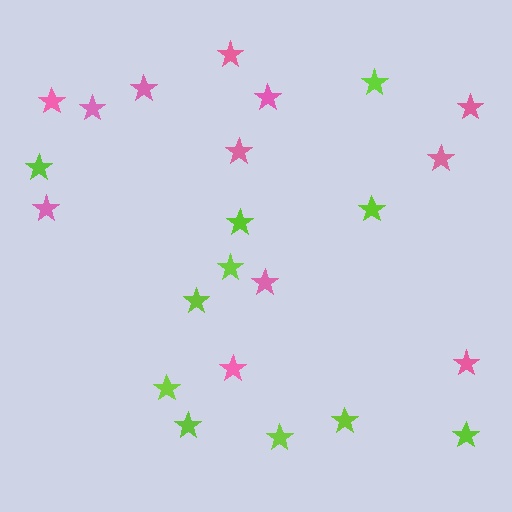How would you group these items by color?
There are 2 groups: one group of lime stars (11) and one group of pink stars (12).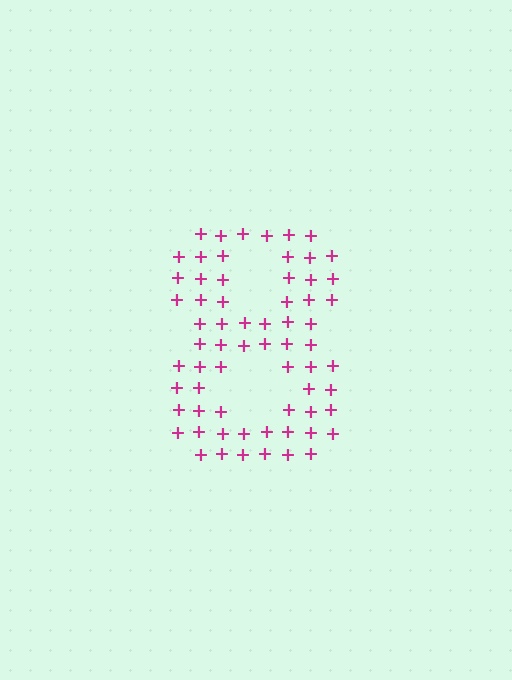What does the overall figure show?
The overall figure shows the digit 8.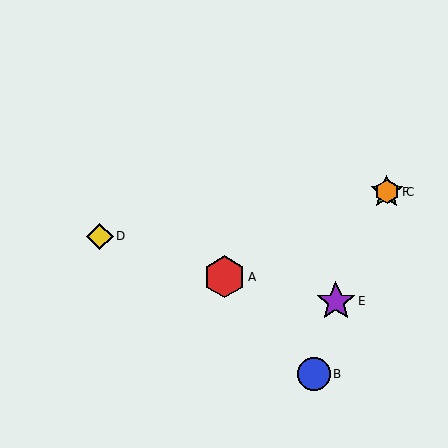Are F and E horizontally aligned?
No, F is at y≈192 and E is at y≈301.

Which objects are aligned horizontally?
Objects C, F are aligned horizontally.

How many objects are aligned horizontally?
2 objects (C, F) are aligned horizontally.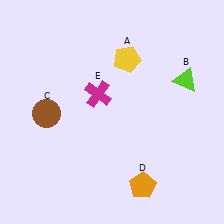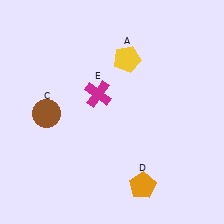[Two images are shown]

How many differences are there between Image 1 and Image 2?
There is 1 difference between the two images.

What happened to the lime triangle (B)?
The lime triangle (B) was removed in Image 2. It was in the top-right area of Image 1.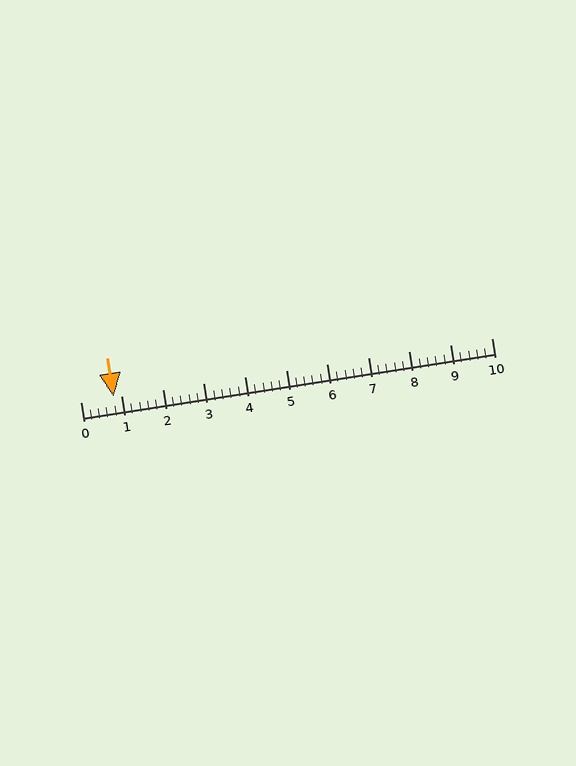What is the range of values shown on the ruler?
The ruler shows values from 0 to 10.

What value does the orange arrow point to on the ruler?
The orange arrow points to approximately 0.8.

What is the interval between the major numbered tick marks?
The major tick marks are spaced 1 units apart.